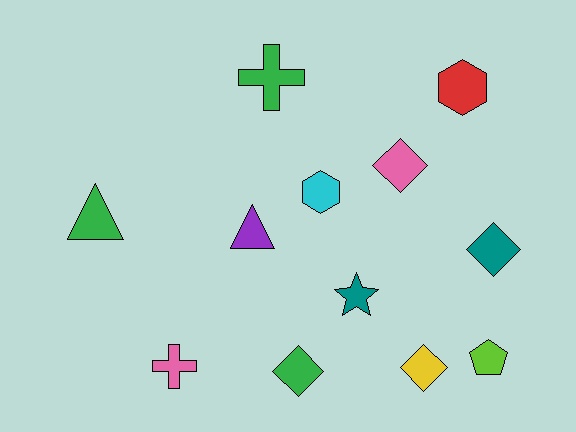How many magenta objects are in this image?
There are no magenta objects.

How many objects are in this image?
There are 12 objects.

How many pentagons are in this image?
There is 1 pentagon.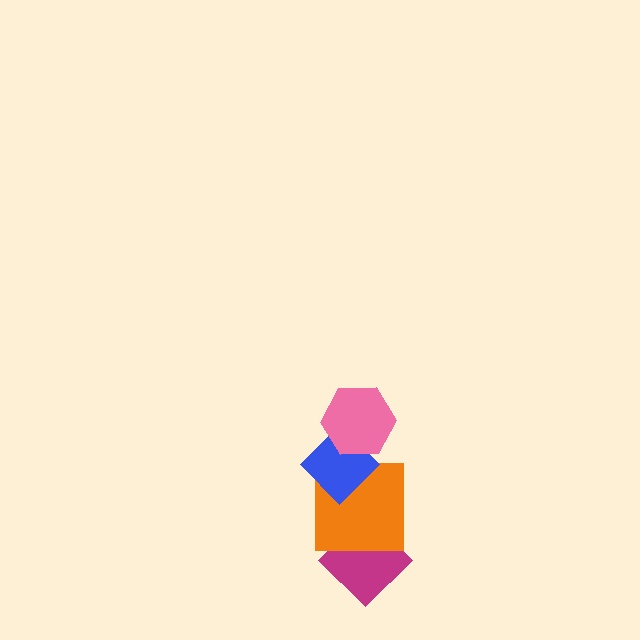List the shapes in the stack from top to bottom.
From top to bottom: the pink hexagon, the blue diamond, the orange square, the magenta diamond.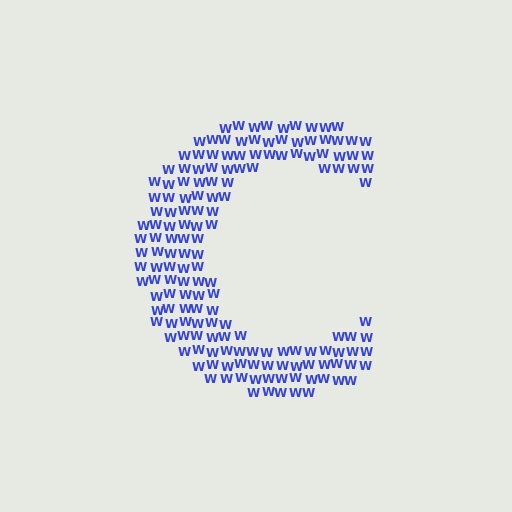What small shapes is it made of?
It is made of small letter W's.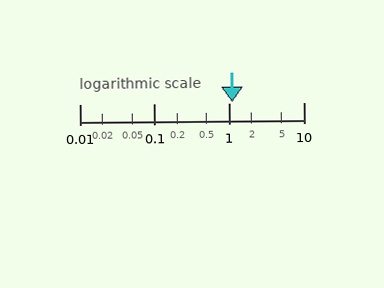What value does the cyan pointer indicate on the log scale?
The pointer indicates approximately 1.1.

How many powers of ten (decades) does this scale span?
The scale spans 3 decades, from 0.01 to 10.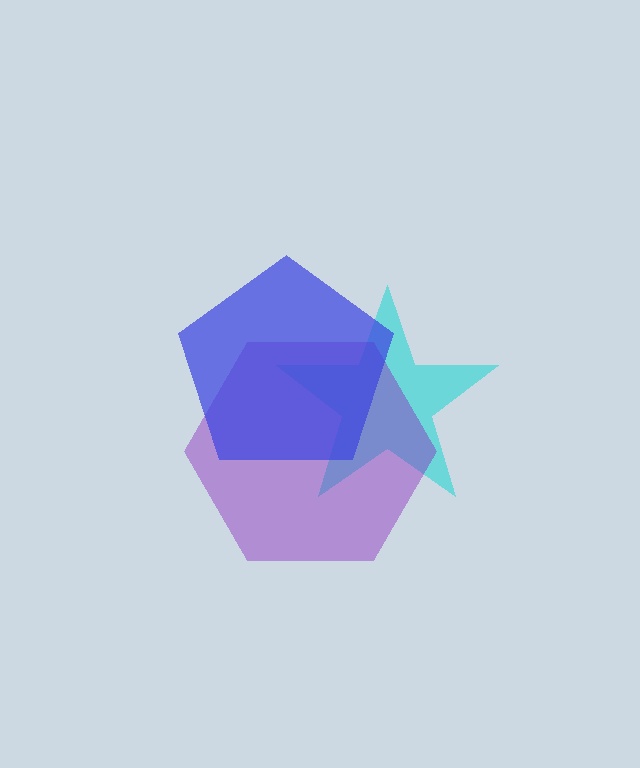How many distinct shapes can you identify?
There are 3 distinct shapes: a cyan star, a purple hexagon, a blue pentagon.